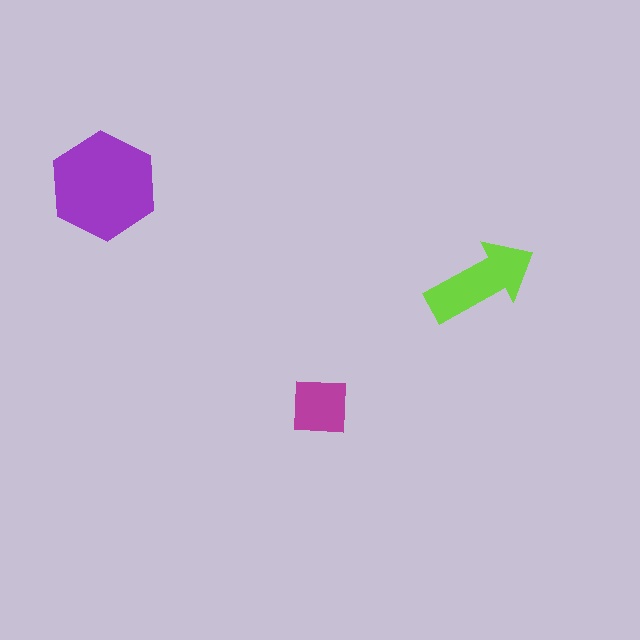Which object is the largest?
The purple hexagon.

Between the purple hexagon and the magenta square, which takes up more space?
The purple hexagon.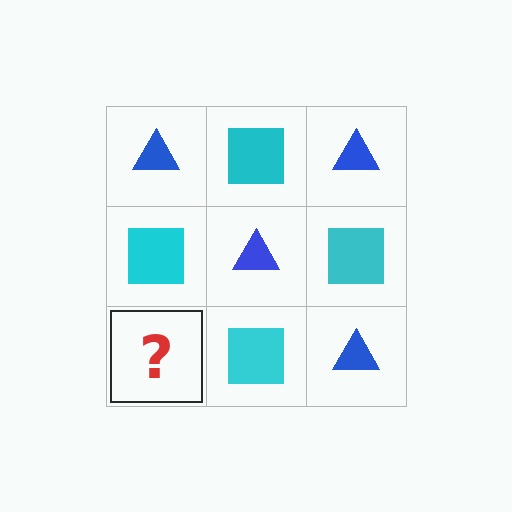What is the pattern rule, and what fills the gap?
The rule is that it alternates blue triangle and cyan square in a checkerboard pattern. The gap should be filled with a blue triangle.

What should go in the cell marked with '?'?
The missing cell should contain a blue triangle.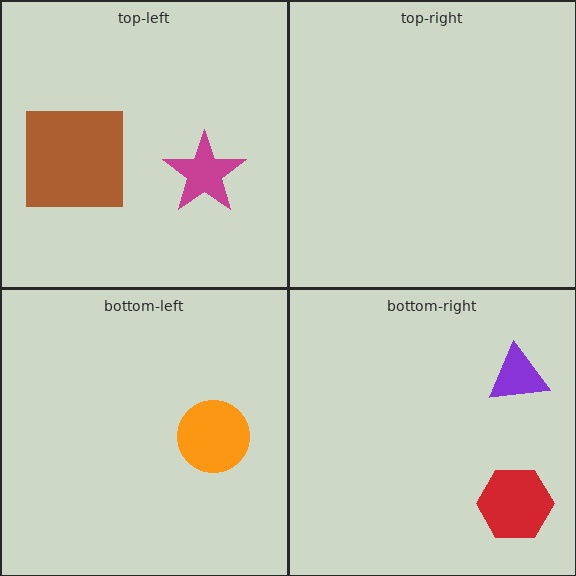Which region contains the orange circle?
The bottom-left region.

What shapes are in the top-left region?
The brown square, the magenta star.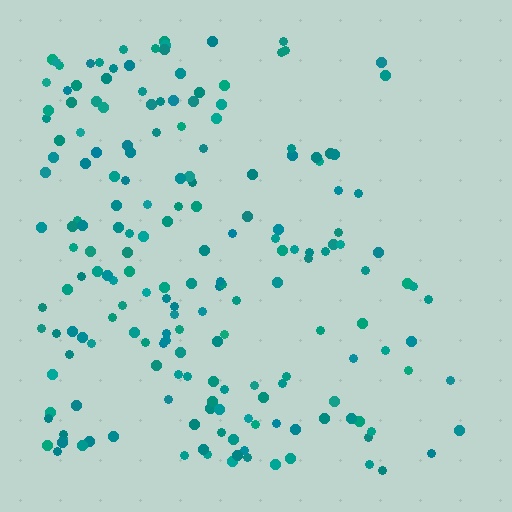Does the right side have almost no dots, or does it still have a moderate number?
Still a moderate number, just noticeably fewer than the left.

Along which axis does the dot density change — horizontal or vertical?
Horizontal.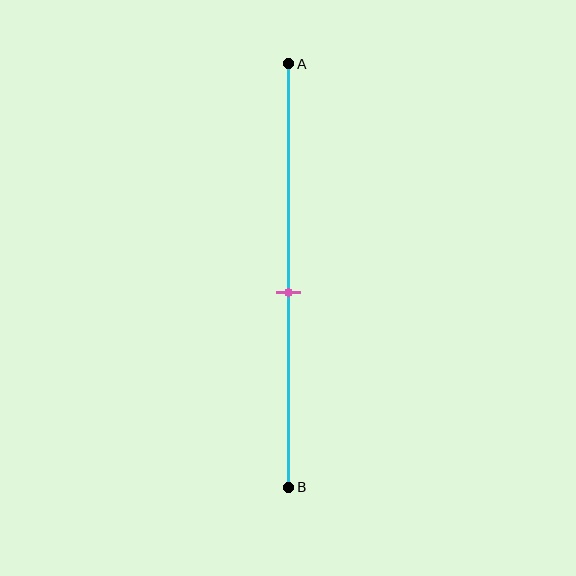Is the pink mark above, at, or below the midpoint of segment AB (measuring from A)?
The pink mark is below the midpoint of segment AB.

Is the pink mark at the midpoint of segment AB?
No, the mark is at about 55% from A, not at the 50% midpoint.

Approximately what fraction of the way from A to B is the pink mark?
The pink mark is approximately 55% of the way from A to B.